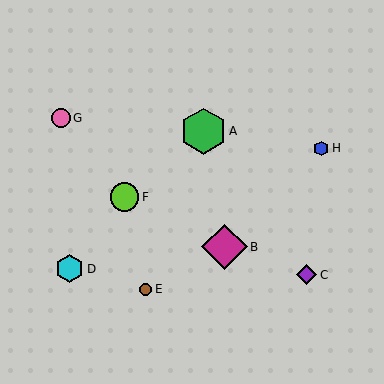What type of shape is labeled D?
Shape D is a cyan hexagon.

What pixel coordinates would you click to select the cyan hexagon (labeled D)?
Click at (70, 269) to select the cyan hexagon D.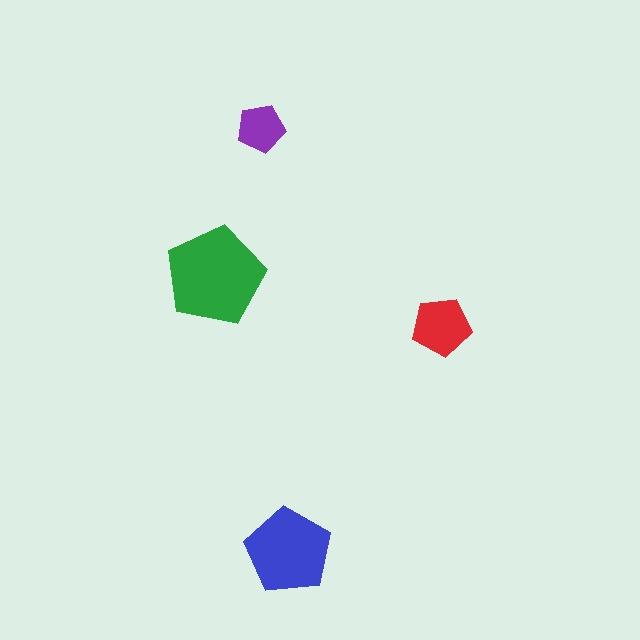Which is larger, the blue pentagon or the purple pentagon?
The blue one.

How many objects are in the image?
There are 4 objects in the image.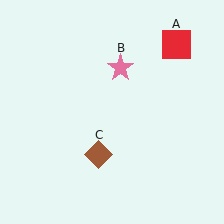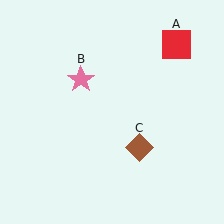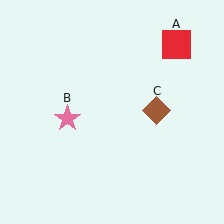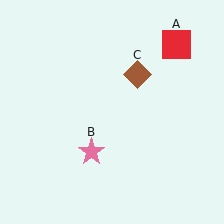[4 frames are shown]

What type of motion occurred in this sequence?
The pink star (object B), brown diamond (object C) rotated counterclockwise around the center of the scene.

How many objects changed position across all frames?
2 objects changed position: pink star (object B), brown diamond (object C).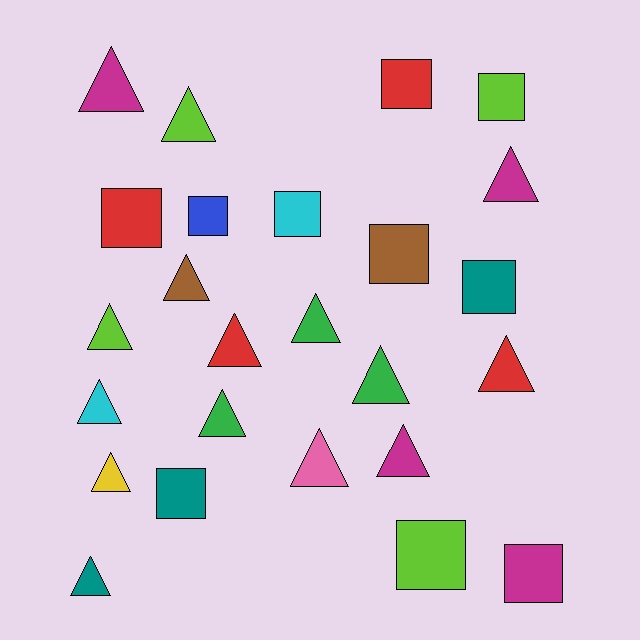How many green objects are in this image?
There are 3 green objects.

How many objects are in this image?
There are 25 objects.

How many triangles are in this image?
There are 15 triangles.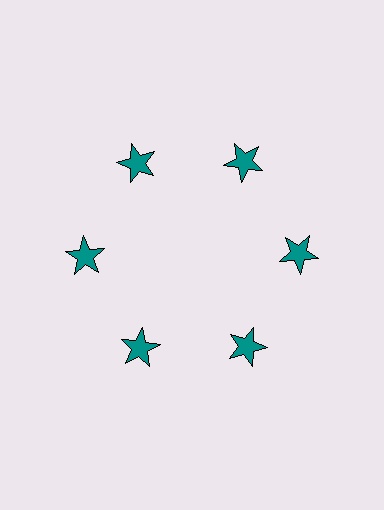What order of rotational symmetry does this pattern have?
This pattern has 6-fold rotational symmetry.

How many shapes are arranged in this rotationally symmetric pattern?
There are 6 shapes, arranged in 6 groups of 1.